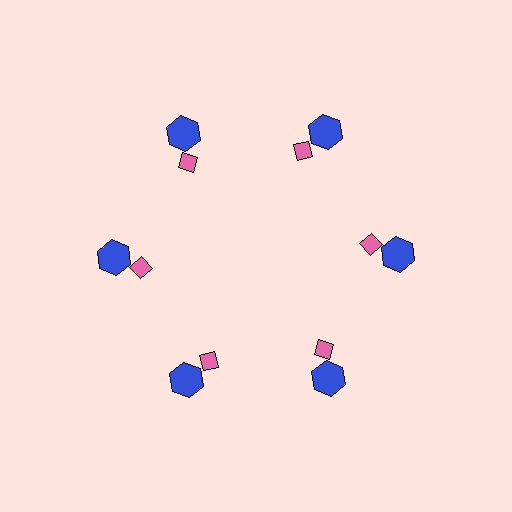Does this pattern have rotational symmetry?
Yes, this pattern has 6-fold rotational symmetry. It looks the same after rotating 60 degrees around the center.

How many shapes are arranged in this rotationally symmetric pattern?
There are 12 shapes, arranged in 6 groups of 2.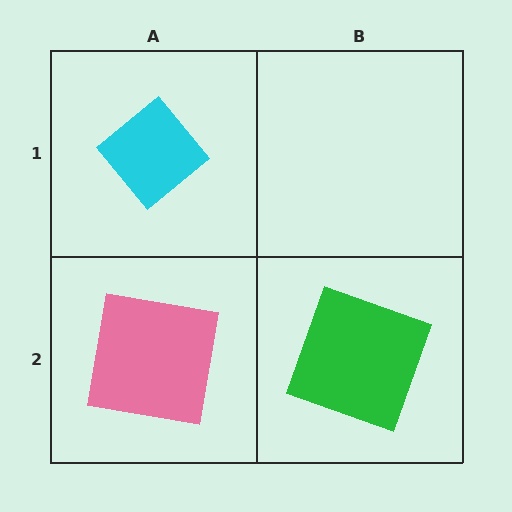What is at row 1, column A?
A cyan diamond.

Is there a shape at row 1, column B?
No, that cell is empty.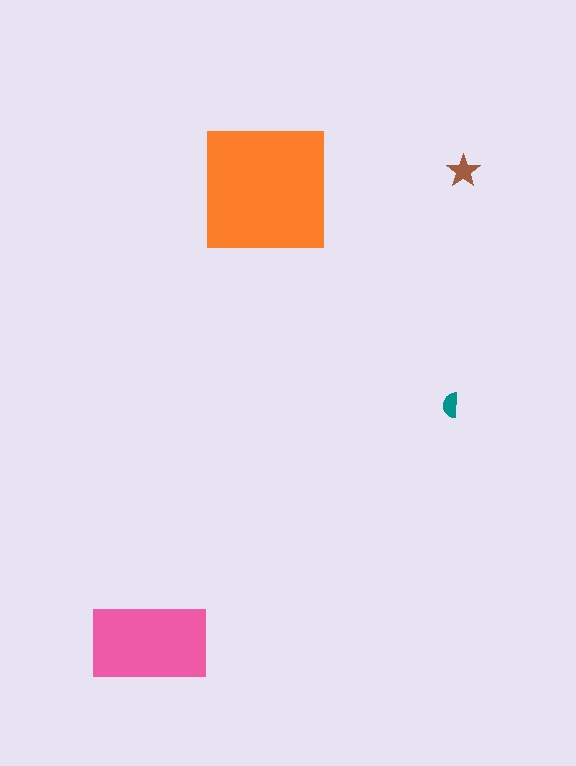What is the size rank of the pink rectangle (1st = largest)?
2nd.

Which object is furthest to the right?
The brown star is rightmost.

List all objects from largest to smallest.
The orange square, the pink rectangle, the brown star, the teal semicircle.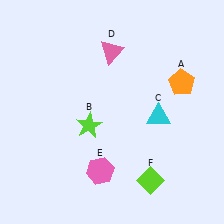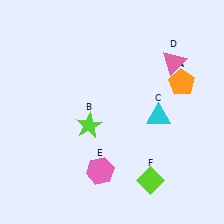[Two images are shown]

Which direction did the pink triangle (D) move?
The pink triangle (D) moved right.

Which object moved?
The pink triangle (D) moved right.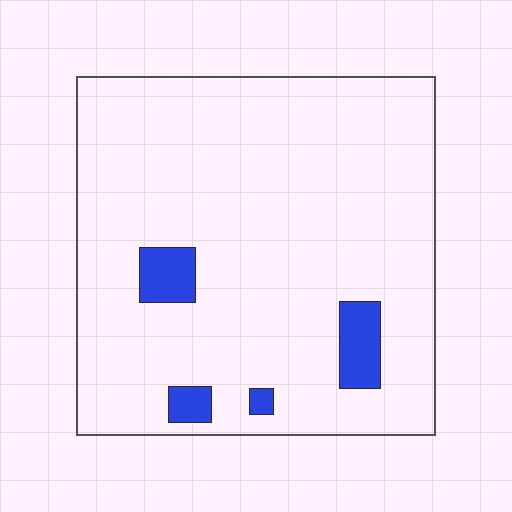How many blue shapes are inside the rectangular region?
4.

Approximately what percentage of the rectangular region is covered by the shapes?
Approximately 5%.